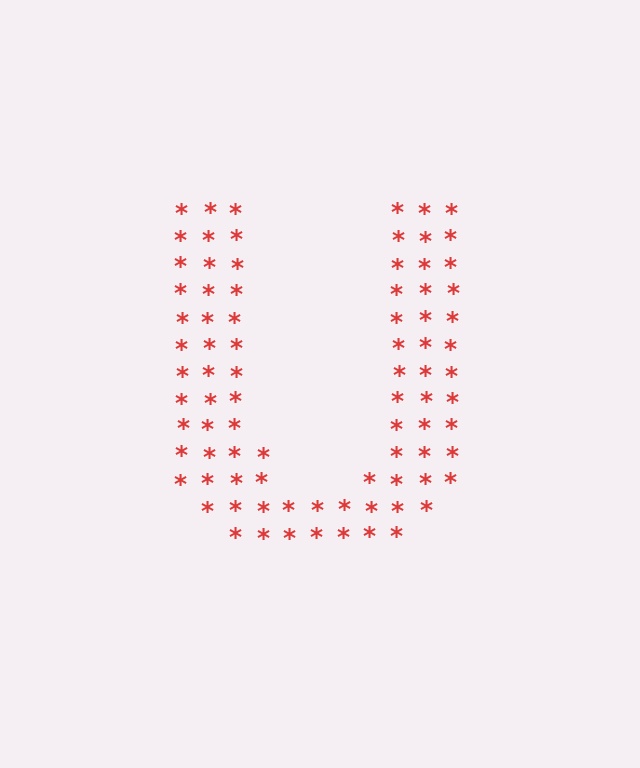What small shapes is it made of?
It is made of small asterisks.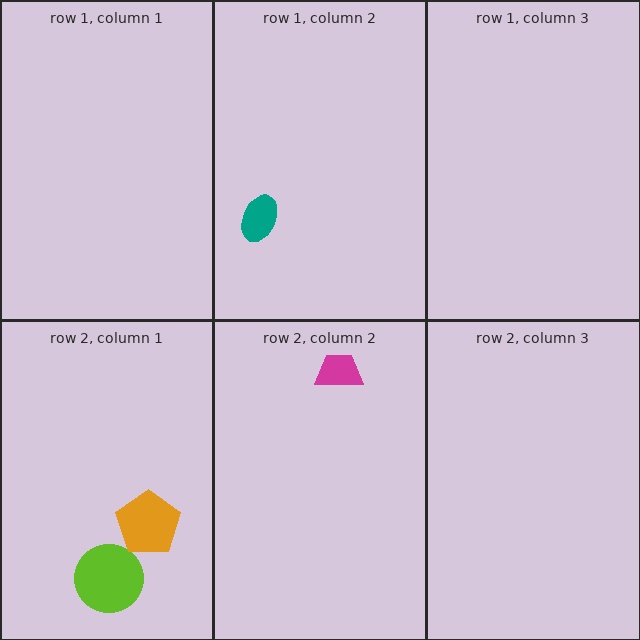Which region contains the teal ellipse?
The row 1, column 2 region.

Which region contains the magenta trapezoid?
The row 2, column 2 region.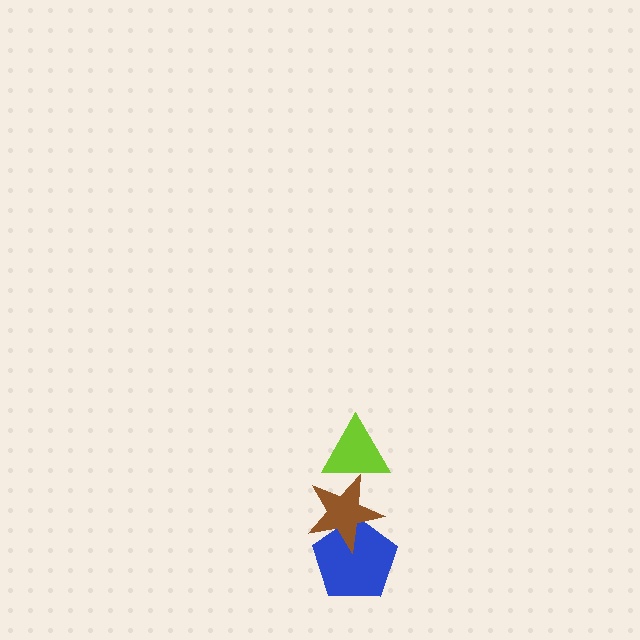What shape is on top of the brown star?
The lime triangle is on top of the brown star.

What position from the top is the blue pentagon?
The blue pentagon is 3rd from the top.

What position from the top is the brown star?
The brown star is 2nd from the top.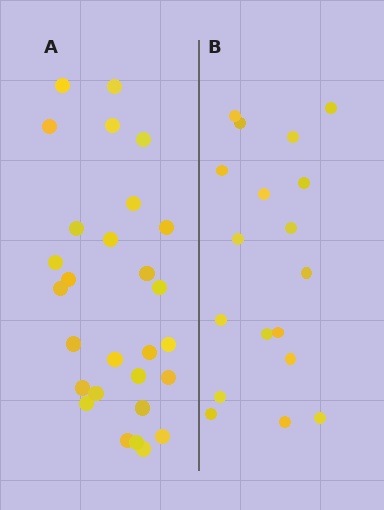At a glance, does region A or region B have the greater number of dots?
Region A (the left region) has more dots.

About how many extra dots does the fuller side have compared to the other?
Region A has roughly 10 or so more dots than region B.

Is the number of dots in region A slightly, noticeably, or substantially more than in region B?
Region A has substantially more. The ratio is roughly 1.6 to 1.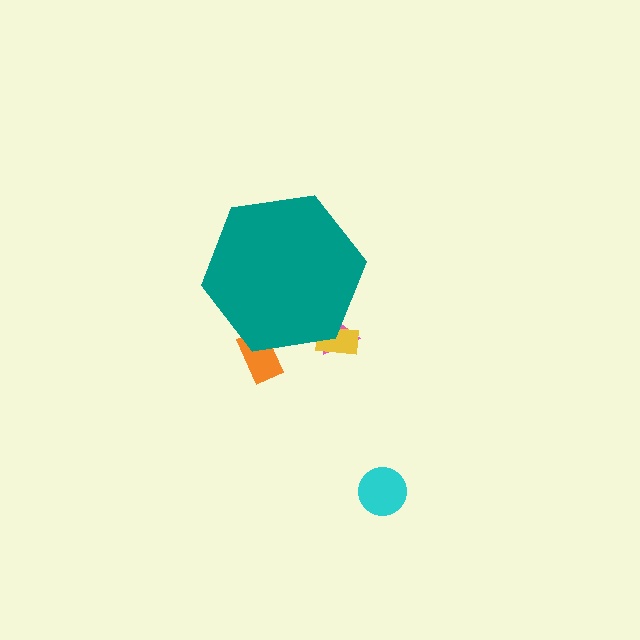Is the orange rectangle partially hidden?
Yes, the orange rectangle is partially hidden behind the teal hexagon.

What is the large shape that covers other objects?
A teal hexagon.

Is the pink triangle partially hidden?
Yes, the pink triangle is partially hidden behind the teal hexagon.